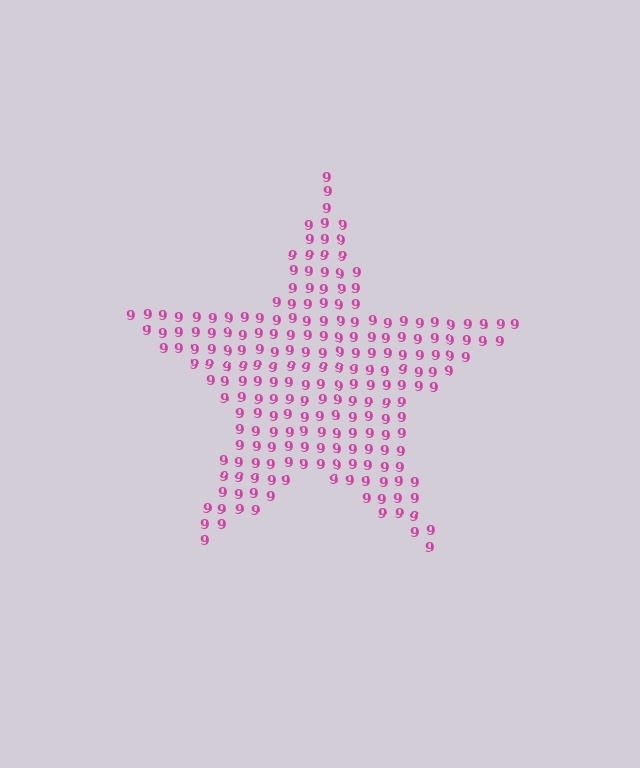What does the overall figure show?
The overall figure shows a star.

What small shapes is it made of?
It is made of small digit 9's.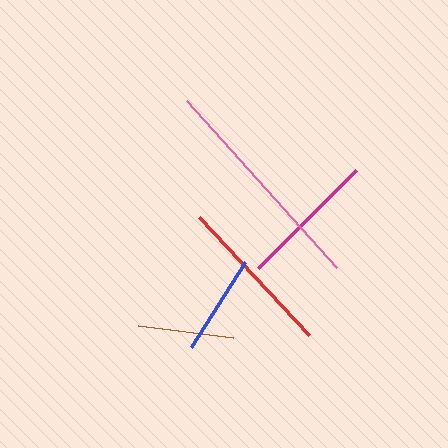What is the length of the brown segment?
The brown segment is approximately 96 pixels long.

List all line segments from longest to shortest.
From longest to shortest: pink, red, magenta, blue, brown.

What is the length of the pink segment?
The pink segment is approximately 225 pixels long.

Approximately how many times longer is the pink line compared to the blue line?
The pink line is approximately 2.2 times the length of the blue line.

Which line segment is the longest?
The pink line is the longest at approximately 225 pixels.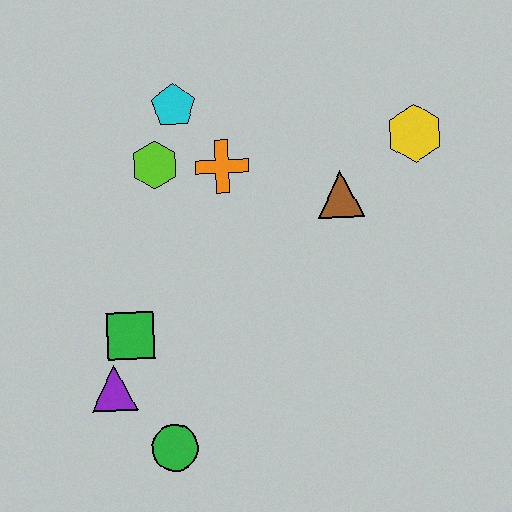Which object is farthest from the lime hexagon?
The green circle is farthest from the lime hexagon.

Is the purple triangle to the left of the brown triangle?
Yes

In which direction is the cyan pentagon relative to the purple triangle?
The cyan pentagon is above the purple triangle.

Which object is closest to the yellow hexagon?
The brown triangle is closest to the yellow hexagon.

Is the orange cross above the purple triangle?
Yes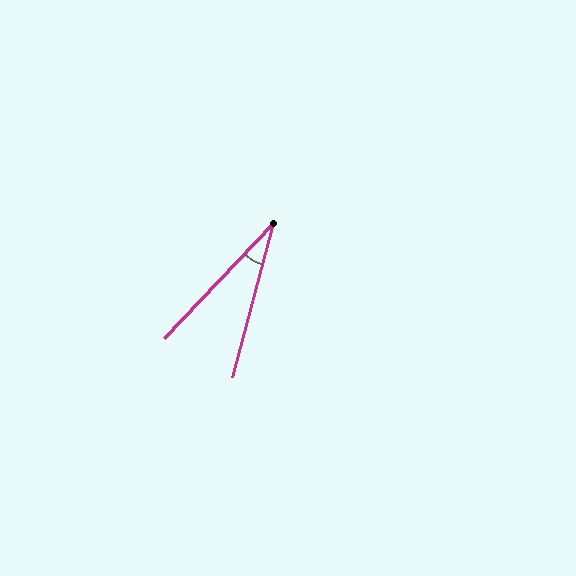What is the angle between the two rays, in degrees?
Approximately 29 degrees.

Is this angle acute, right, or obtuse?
It is acute.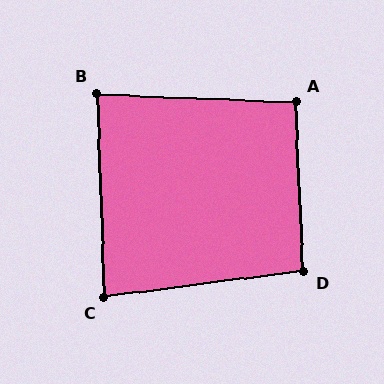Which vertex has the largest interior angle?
A, at approximately 95 degrees.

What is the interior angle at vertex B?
Approximately 85 degrees (approximately right).